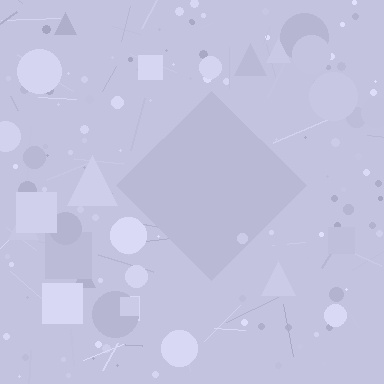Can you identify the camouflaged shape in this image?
The camouflaged shape is a diamond.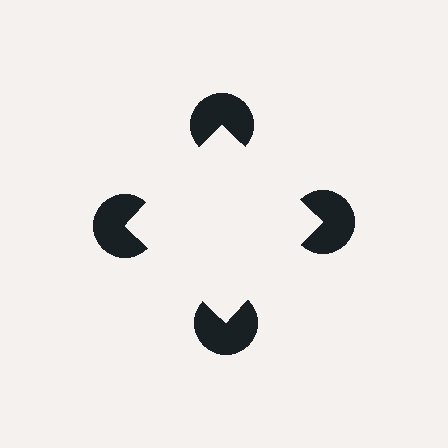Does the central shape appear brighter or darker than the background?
It typically appears slightly brighter than the background, even though no actual brightness change is drawn.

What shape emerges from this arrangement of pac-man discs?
An illusory square — its edges are inferred from the aligned wedge cuts in the pac-man discs, not physically drawn.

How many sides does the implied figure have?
4 sides.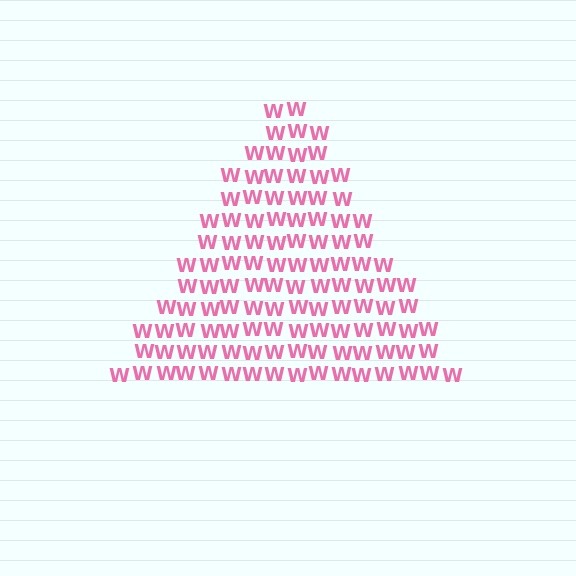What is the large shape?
The large shape is a triangle.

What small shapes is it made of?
It is made of small letter W's.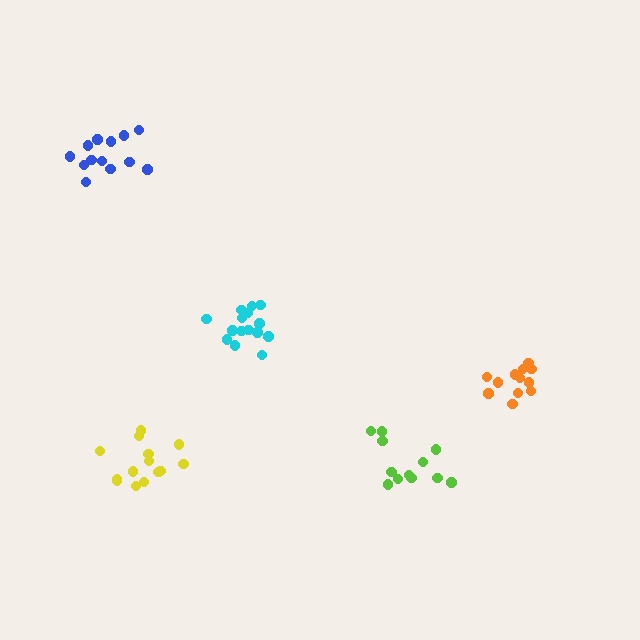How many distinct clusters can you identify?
There are 5 distinct clusters.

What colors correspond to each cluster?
The clusters are colored: yellow, lime, cyan, orange, blue.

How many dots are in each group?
Group 1: 14 dots, Group 2: 12 dots, Group 3: 16 dots, Group 4: 12 dots, Group 5: 13 dots (67 total).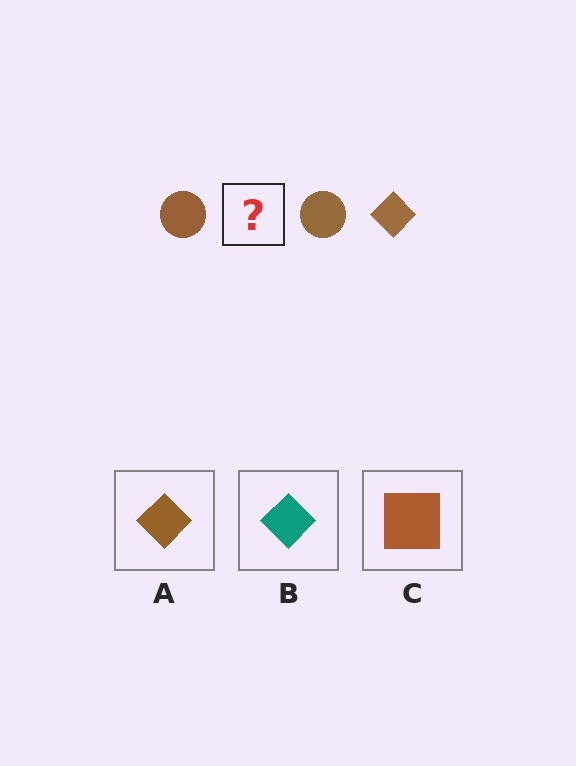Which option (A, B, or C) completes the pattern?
A.